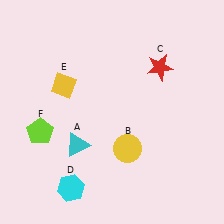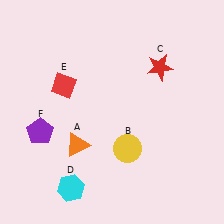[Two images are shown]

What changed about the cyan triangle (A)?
In Image 1, A is cyan. In Image 2, it changed to orange.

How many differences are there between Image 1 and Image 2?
There are 3 differences between the two images.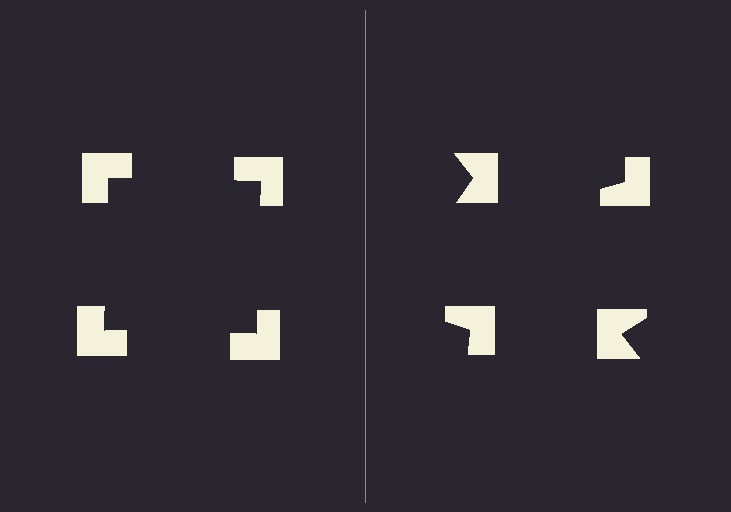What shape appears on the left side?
An illusory square.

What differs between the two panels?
The notched squares are positioned identically on both sides; only the wedge orientations differ. On the left they align to a square; on the right they are misaligned.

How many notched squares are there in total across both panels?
8 — 4 on each side.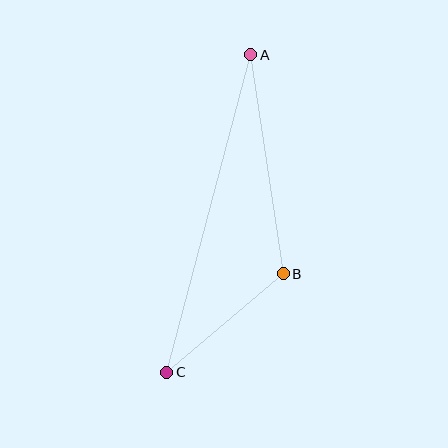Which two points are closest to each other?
Points B and C are closest to each other.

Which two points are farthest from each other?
Points A and C are farthest from each other.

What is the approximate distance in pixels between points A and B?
The distance between A and B is approximately 221 pixels.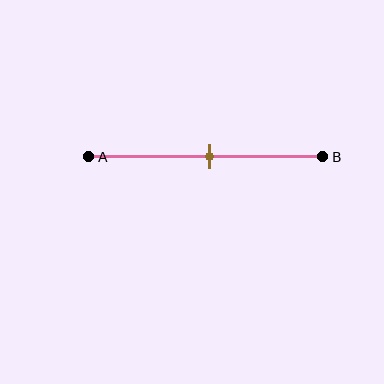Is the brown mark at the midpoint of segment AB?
Yes, the mark is approximately at the midpoint.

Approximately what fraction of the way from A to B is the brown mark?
The brown mark is approximately 50% of the way from A to B.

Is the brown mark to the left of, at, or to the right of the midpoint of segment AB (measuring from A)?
The brown mark is approximately at the midpoint of segment AB.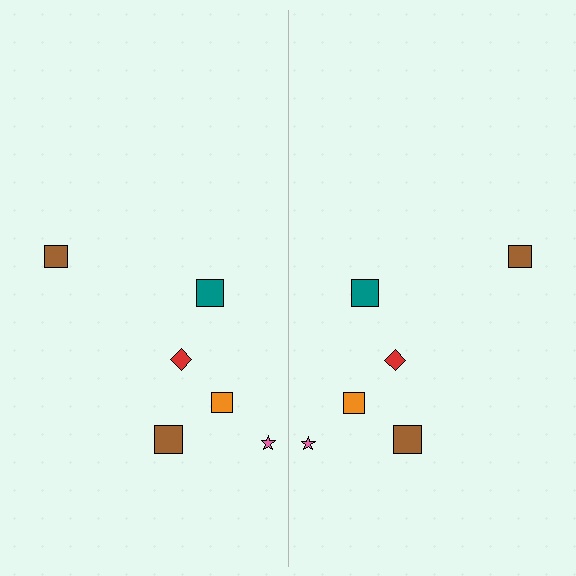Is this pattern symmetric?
Yes, this pattern has bilateral (reflection) symmetry.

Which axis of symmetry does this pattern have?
The pattern has a vertical axis of symmetry running through the center of the image.